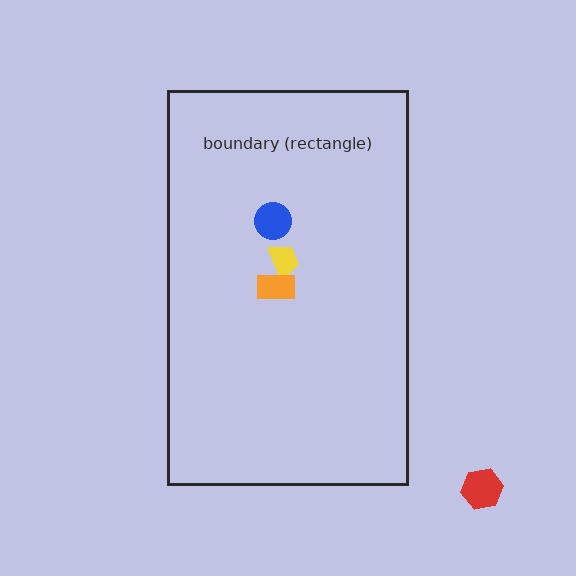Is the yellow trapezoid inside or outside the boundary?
Inside.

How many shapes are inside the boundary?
3 inside, 1 outside.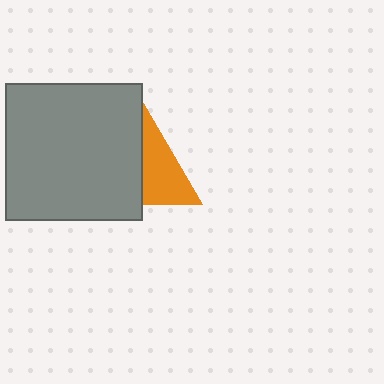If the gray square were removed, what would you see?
You would see the complete orange triangle.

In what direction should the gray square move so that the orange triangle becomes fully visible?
The gray square should move left. That is the shortest direction to clear the overlap and leave the orange triangle fully visible.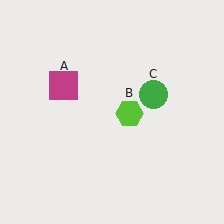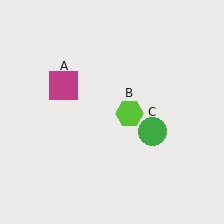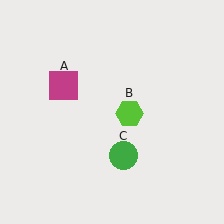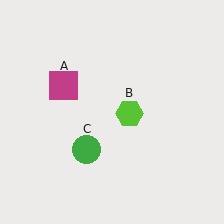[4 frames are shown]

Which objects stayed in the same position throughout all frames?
Magenta square (object A) and lime hexagon (object B) remained stationary.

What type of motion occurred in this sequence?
The green circle (object C) rotated clockwise around the center of the scene.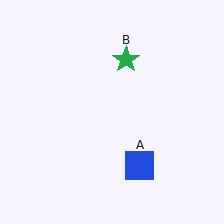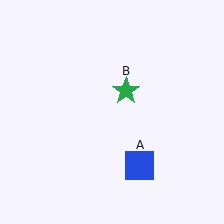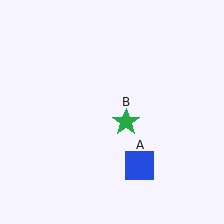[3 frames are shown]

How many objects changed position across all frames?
1 object changed position: green star (object B).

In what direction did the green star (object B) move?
The green star (object B) moved down.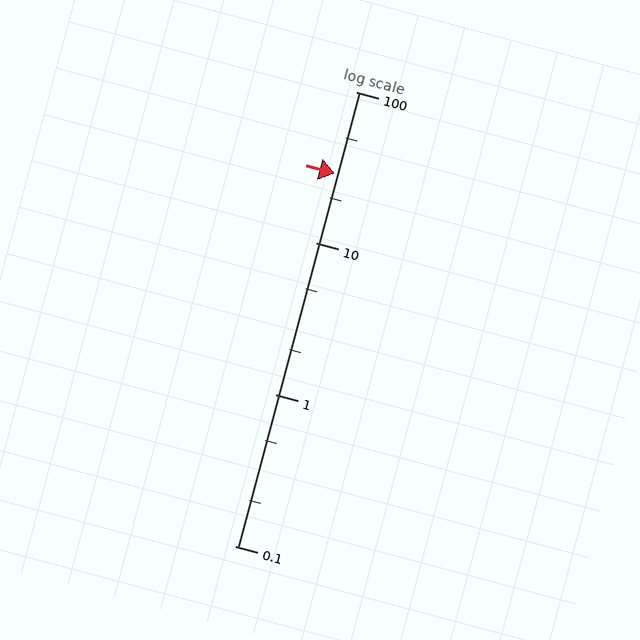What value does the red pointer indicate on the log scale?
The pointer indicates approximately 29.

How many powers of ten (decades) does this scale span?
The scale spans 3 decades, from 0.1 to 100.